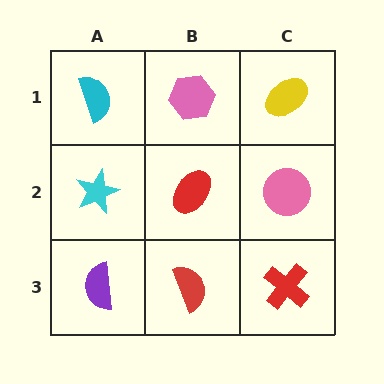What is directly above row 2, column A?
A cyan semicircle.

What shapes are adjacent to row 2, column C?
A yellow ellipse (row 1, column C), a red cross (row 3, column C), a red ellipse (row 2, column B).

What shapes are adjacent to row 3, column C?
A pink circle (row 2, column C), a red semicircle (row 3, column B).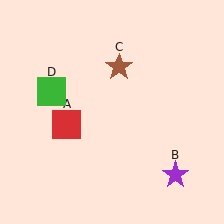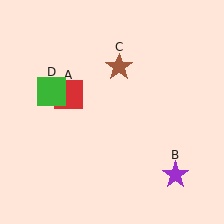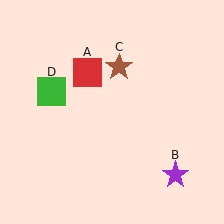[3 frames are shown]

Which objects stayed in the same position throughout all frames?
Purple star (object B) and brown star (object C) and green square (object D) remained stationary.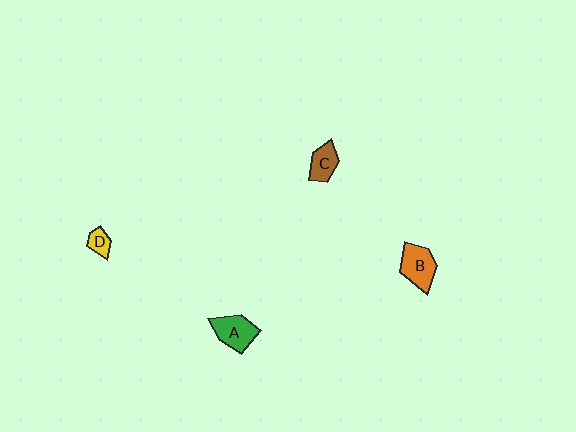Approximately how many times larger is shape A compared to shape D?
Approximately 2.4 times.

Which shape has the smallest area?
Shape D (yellow).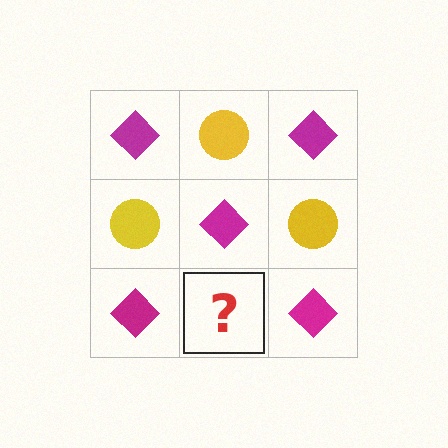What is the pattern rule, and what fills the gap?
The rule is that it alternates magenta diamond and yellow circle in a checkerboard pattern. The gap should be filled with a yellow circle.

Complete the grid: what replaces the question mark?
The question mark should be replaced with a yellow circle.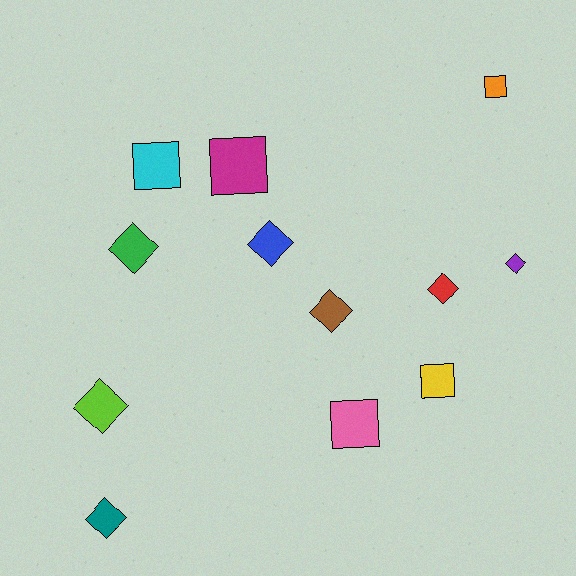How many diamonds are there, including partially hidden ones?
There are 7 diamonds.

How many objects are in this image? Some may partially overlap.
There are 12 objects.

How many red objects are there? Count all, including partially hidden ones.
There is 1 red object.